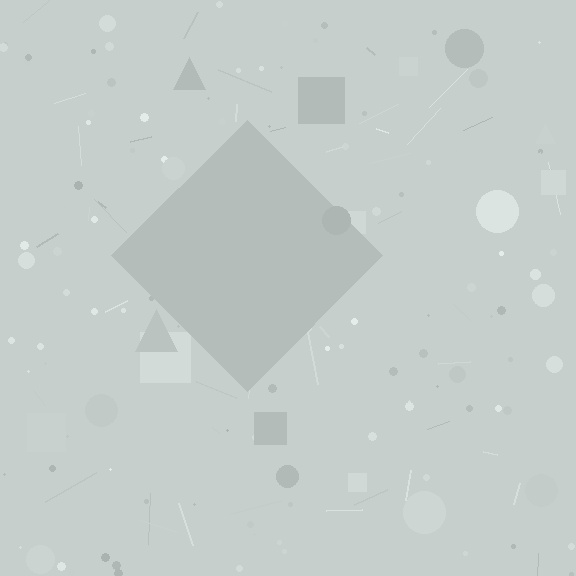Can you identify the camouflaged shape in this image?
The camouflaged shape is a diamond.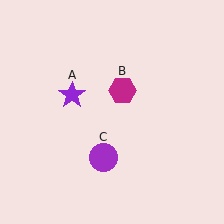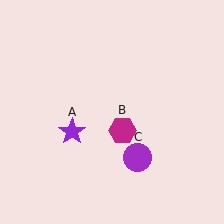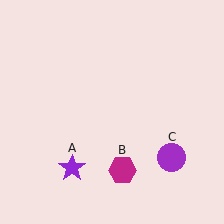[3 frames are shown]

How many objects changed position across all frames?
3 objects changed position: purple star (object A), magenta hexagon (object B), purple circle (object C).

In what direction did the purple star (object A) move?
The purple star (object A) moved down.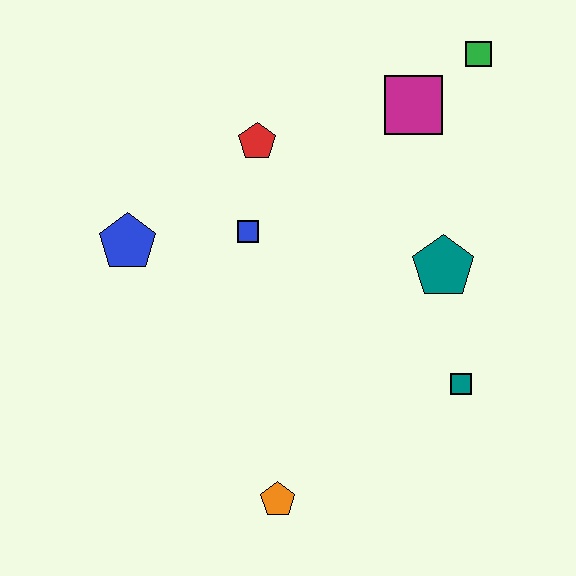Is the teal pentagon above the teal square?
Yes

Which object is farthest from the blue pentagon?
The green square is farthest from the blue pentagon.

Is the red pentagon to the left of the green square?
Yes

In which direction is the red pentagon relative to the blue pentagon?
The red pentagon is to the right of the blue pentagon.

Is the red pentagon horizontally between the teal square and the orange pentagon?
No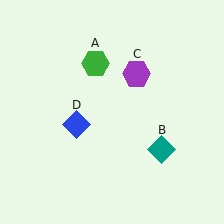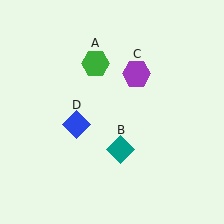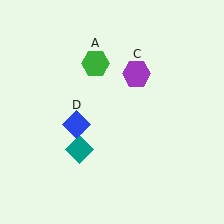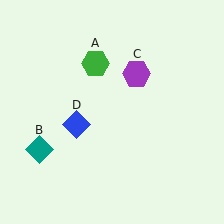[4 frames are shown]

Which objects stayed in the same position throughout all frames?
Green hexagon (object A) and purple hexagon (object C) and blue diamond (object D) remained stationary.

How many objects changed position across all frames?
1 object changed position: teal diamond (object B).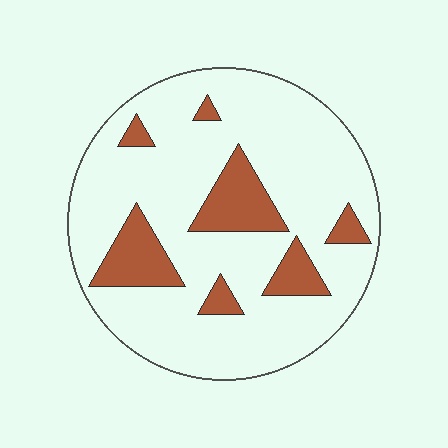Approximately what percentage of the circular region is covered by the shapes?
Approximately 20%.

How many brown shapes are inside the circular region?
7.